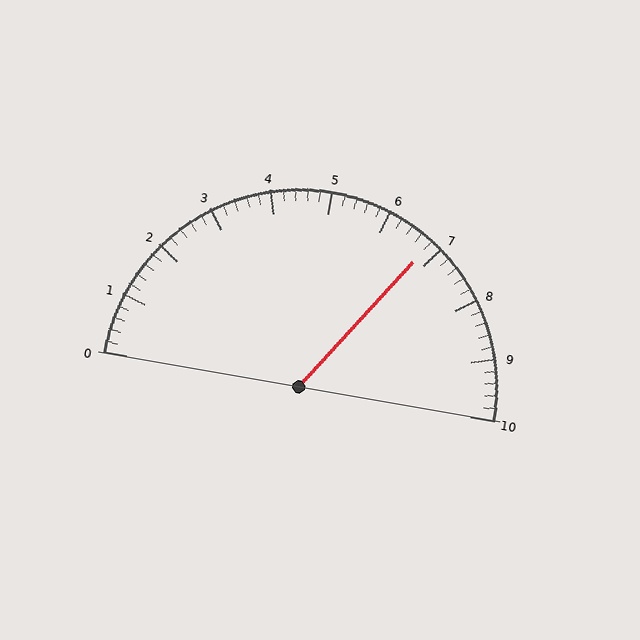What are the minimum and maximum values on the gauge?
The gauge ranges from 0 to 10.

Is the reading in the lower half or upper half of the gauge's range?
The reading is in the upper half of the range (0 to 10).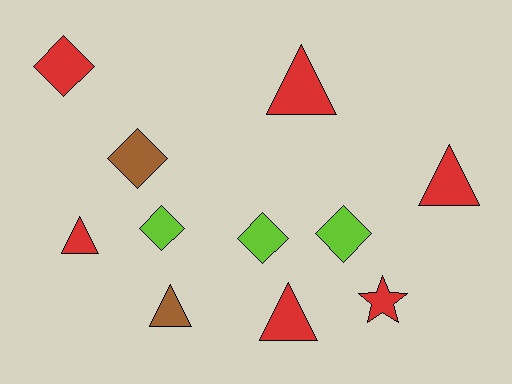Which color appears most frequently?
Red, with 6 objects.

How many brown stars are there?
There are no brown stars.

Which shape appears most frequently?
Diamond, with 5 objects.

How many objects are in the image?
There are 11 objects.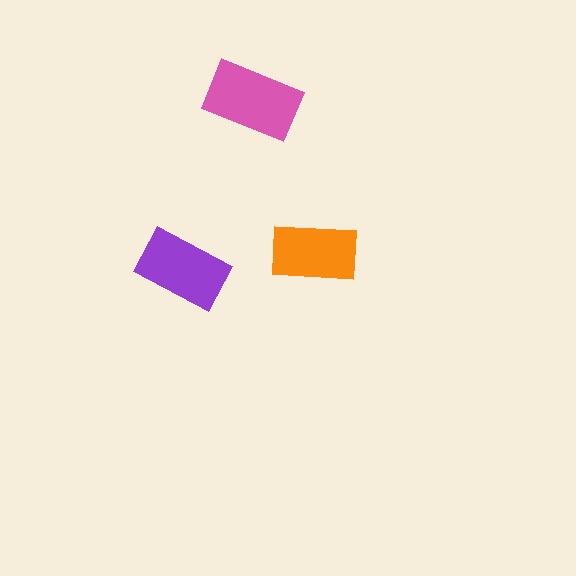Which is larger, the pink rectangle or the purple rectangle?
The pink one.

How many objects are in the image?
There are 3 objects in the image.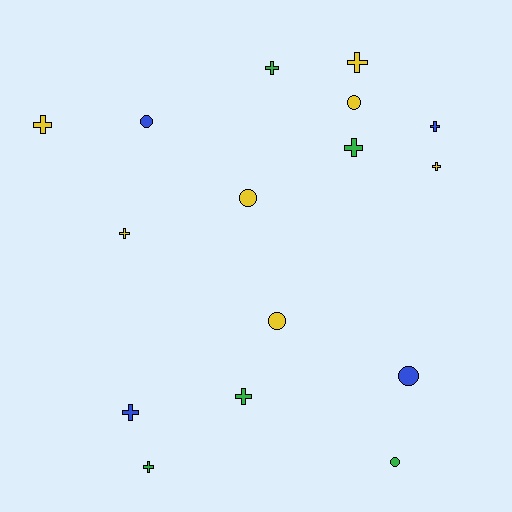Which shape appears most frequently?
Cross, with 10 objects.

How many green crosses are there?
There are 4 green crosses.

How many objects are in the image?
There are 16 objects.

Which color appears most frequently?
Yellow, with 7 objects.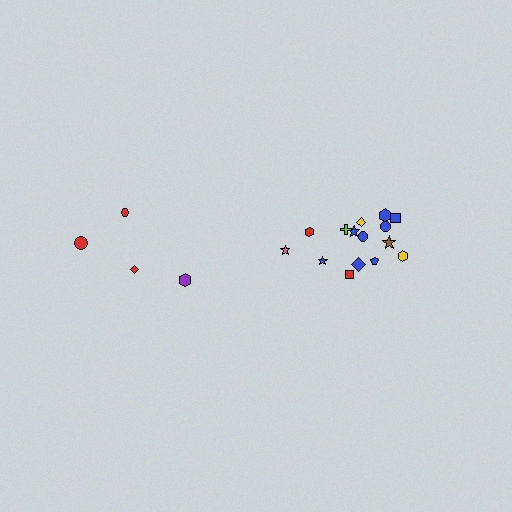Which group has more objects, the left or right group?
The right group.